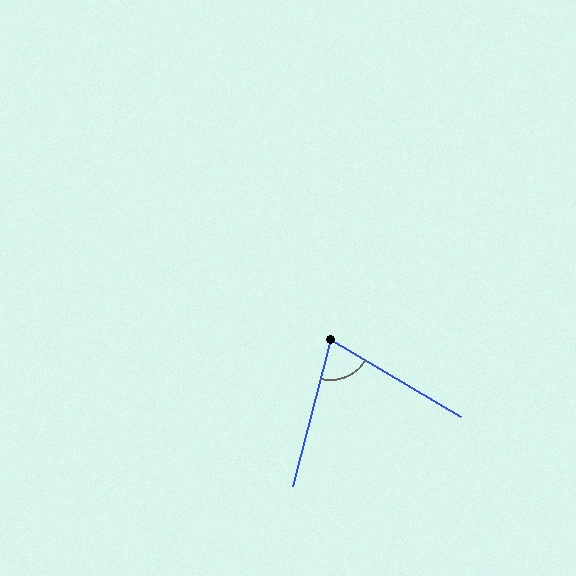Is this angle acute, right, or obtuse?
It is acute.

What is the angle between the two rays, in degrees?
Approximately 74 degrees.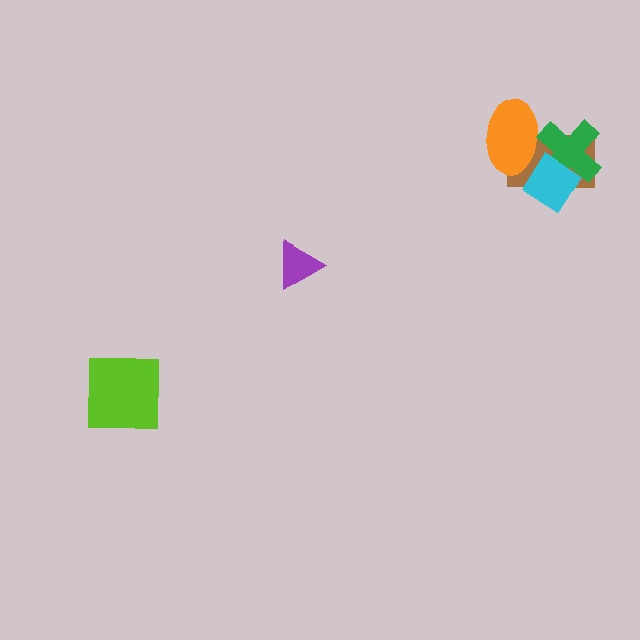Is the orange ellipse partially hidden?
Yes, it is partially covered by another shape.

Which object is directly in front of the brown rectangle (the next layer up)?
The orange ellipse is directly in front of the brown rectangle.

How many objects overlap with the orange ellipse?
3 objects overlap with the orange ellipse.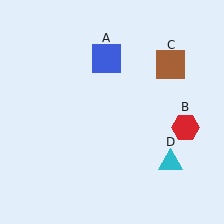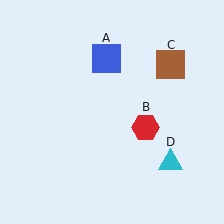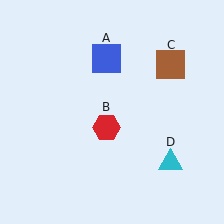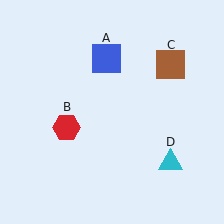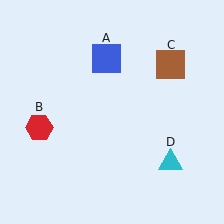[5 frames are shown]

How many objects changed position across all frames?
1 object changed position: red hexagon (object B).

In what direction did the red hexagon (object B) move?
The red hexagon (object B) moved left.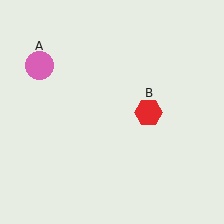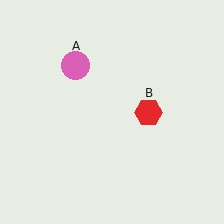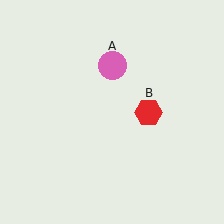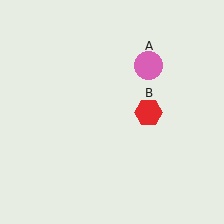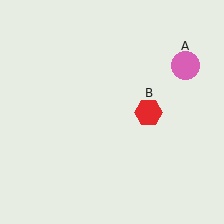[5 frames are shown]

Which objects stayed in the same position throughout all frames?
Red hexagon (object B) remained stationary.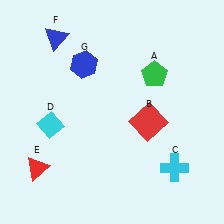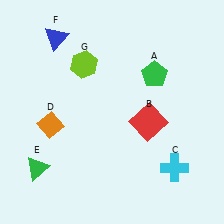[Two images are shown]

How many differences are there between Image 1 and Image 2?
There are 3 differences between the two images.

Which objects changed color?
D changed from cyan to orange. E changed from red to green. G changed from blue to lime.